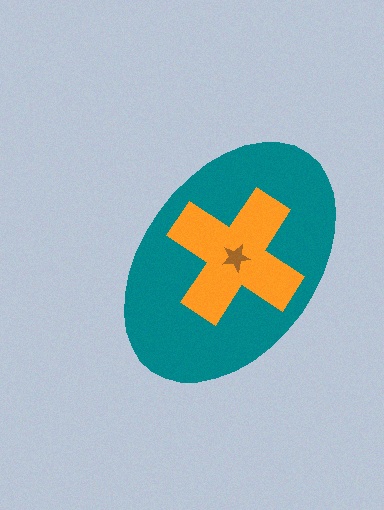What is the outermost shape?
The teal ellipse.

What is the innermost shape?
The brown star.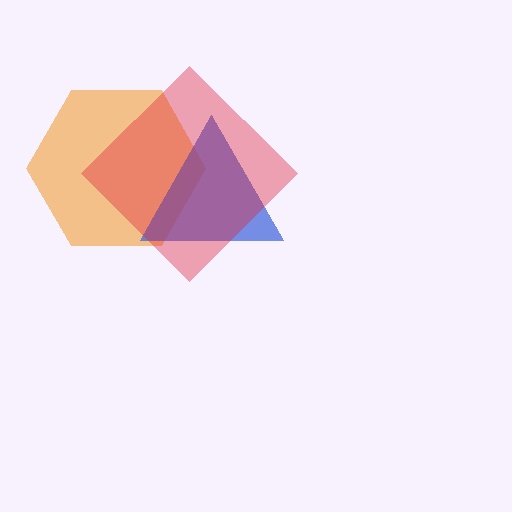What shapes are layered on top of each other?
The layered shapes are: an orange hexagon, a blue triangle, a red diamond.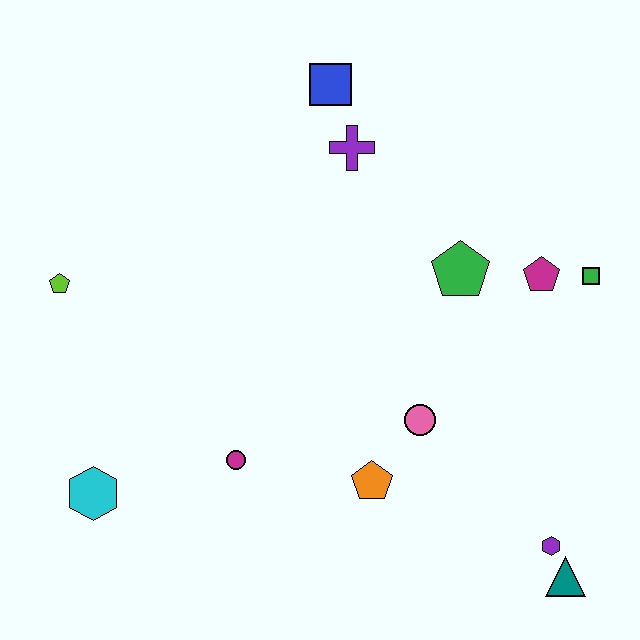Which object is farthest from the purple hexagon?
The lime pentagon is farthest from the purple hexagon.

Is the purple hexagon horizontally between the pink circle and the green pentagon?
No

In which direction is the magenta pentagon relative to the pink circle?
The magenta pentagon is above the pink circle.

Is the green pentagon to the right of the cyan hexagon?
Yes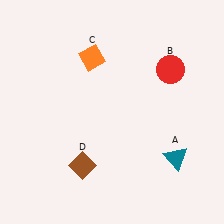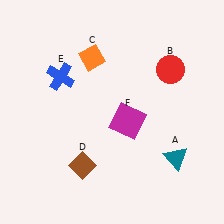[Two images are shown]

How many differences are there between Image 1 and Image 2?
There are 2 differences between the two images.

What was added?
A blue cross (E), a magenta square (F) were added in Image 2.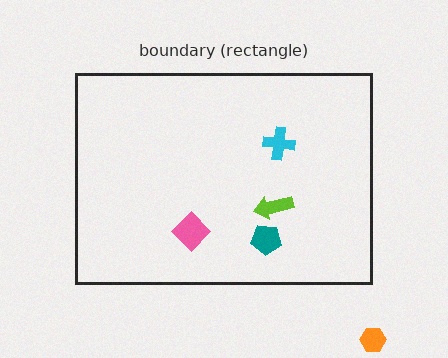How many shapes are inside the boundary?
4 inside, 1 outside.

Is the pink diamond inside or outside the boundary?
Inside.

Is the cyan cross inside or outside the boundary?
Inside.